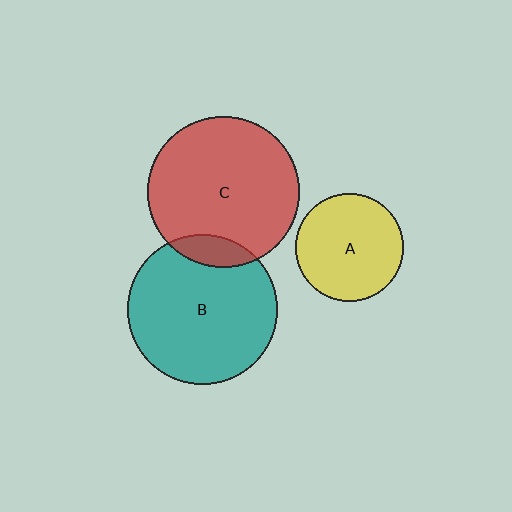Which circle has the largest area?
Circle C (red).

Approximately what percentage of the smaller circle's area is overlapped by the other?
Approximately 10%.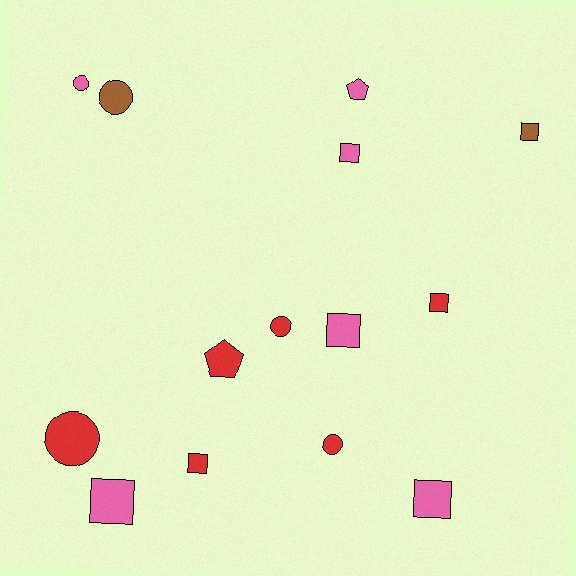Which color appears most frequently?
Pink, with 6 objects.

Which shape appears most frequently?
Square, with 7 objects.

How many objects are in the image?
There are 14 objects.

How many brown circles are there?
There is 1 brown circle.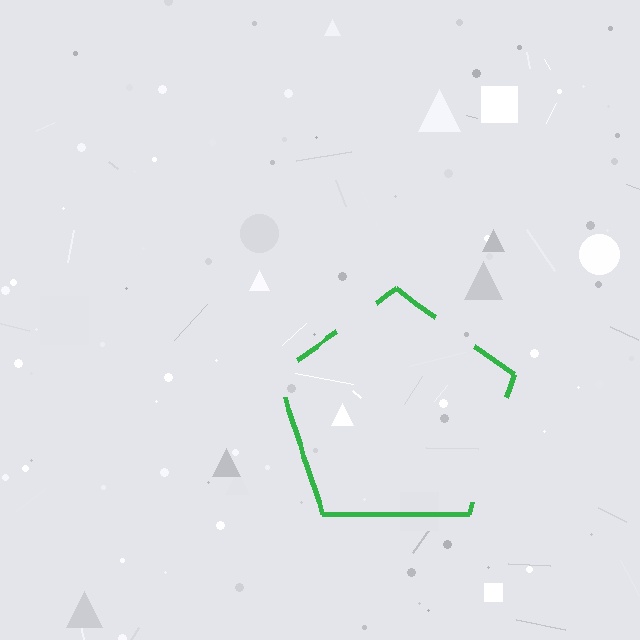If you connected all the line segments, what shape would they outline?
They would outline a pentagon.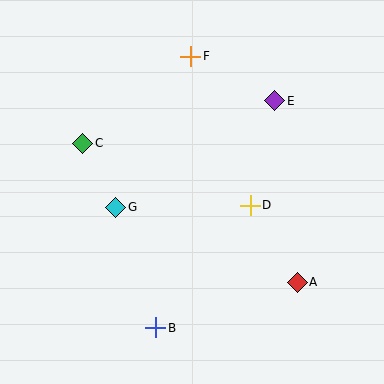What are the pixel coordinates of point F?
Point F is at (191, 56).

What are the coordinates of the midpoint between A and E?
The midpoint between A and E is at (286, 192).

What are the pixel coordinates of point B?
Point B is at (156, 328).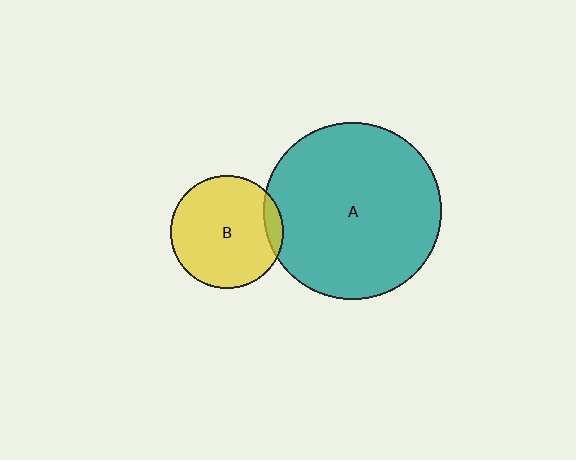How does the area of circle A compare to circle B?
Approximately 2.5 times.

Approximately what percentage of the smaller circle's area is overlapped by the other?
Approximately 10%.